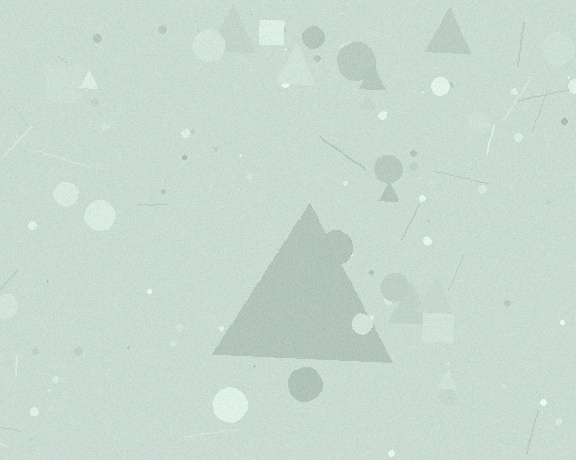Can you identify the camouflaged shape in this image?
The camouflaged shape is a triangle.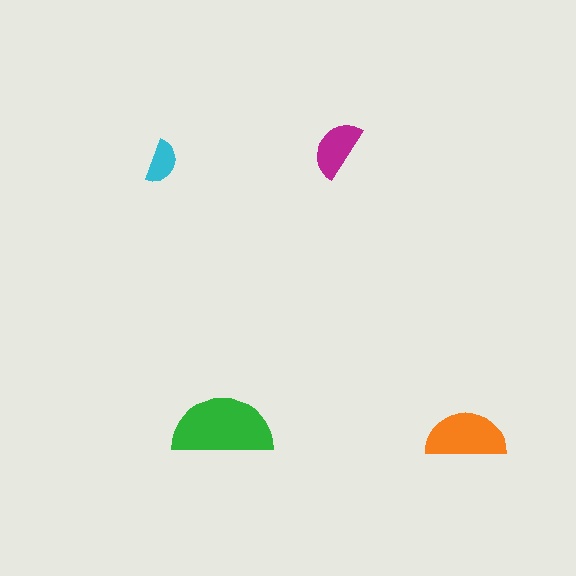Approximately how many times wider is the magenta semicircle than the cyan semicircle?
About 1.5 times wider.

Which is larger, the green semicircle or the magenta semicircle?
The green one.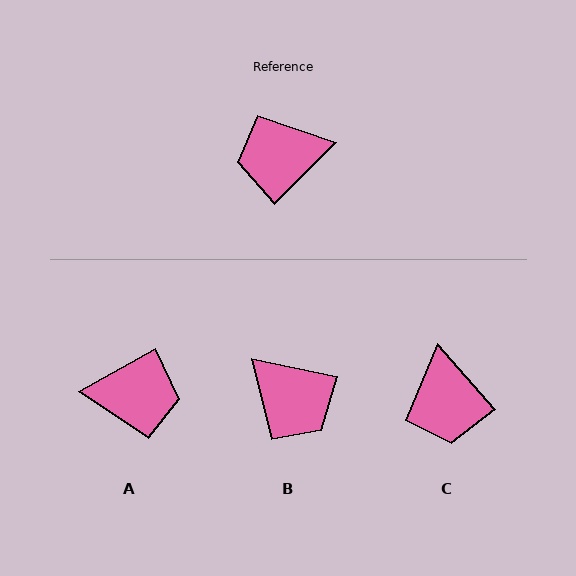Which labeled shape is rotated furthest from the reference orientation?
A, about 164 degrees away.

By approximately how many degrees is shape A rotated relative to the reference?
Approximately 164 degrees counter-clockwise.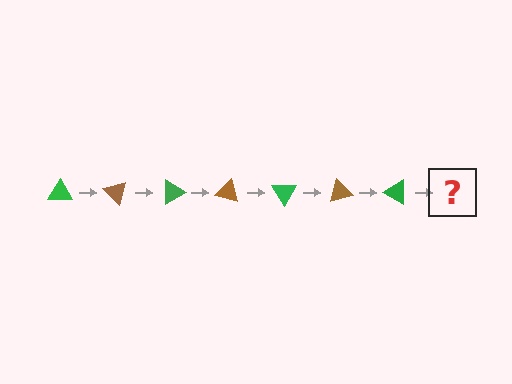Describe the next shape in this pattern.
It should be a brown triangle, rotated 315 degrees from the start.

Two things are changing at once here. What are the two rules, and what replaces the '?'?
The two rules are that it rotates 45 degrees each step and the color cycles through green and brown. The '?' should be a brown triangle, rotated 315 degrees from the start.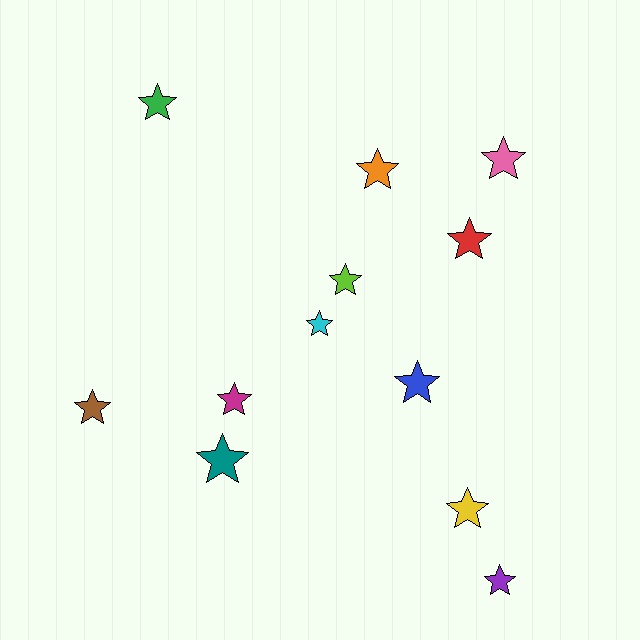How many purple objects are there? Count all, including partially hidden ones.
There is 1 purple object.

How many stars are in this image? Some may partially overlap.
There are 12 stars.